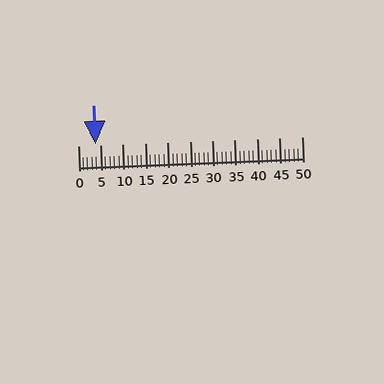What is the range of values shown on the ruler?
The ruler shows values from 0 to 50.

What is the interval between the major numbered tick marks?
The major tick marks are spaced 5 units apart.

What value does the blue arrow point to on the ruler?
The blue arrow points to approximately 4.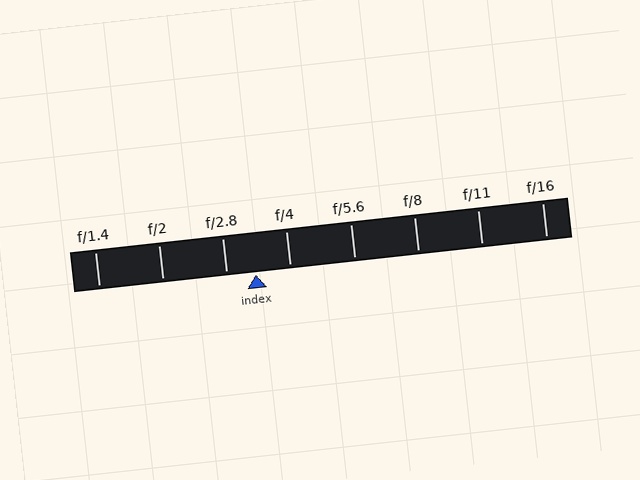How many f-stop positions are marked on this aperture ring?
There are 8 f-stop positions marked.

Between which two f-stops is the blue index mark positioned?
The index mark is between f/2.8 and f/4.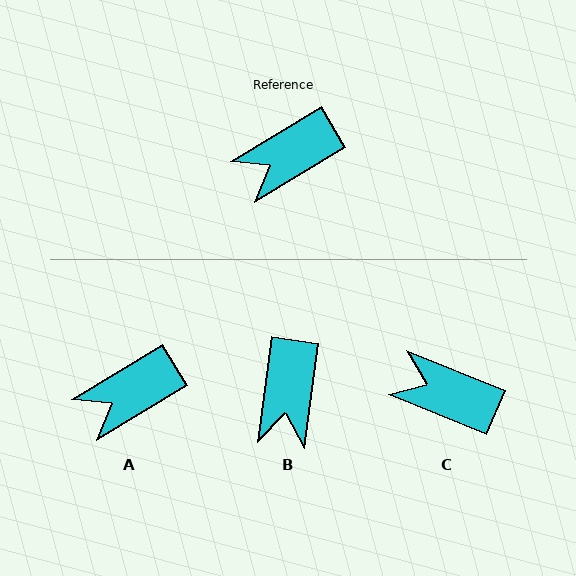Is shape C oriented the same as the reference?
No, it is off by about 53 degrees.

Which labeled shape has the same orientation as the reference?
A.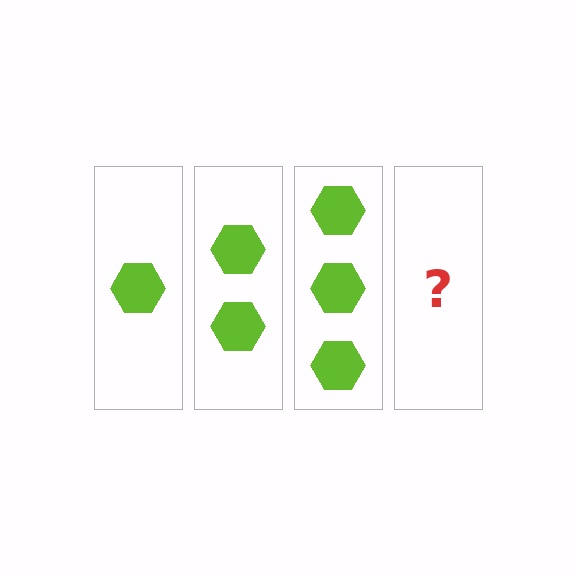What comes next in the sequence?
The next element should be 4 hexagons.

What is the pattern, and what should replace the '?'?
The pattern is that each step adds one more hexagon. The '?' should be 4 hexagons.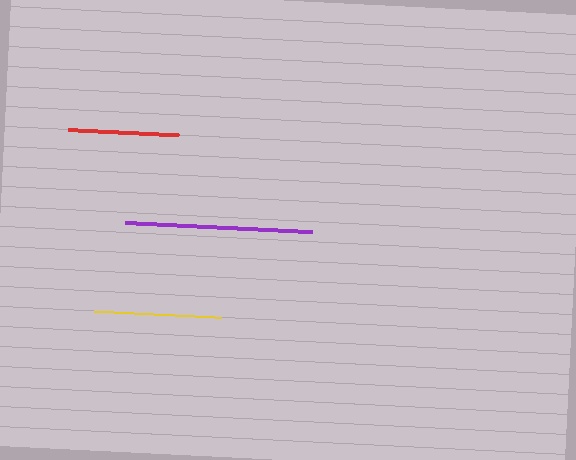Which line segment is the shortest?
The red line is the shortest at approximately 111 pixels.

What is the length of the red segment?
The red segment is approximately 111 pixels long.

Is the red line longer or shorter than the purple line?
The purple line is longer than the red line.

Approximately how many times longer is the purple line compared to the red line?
The purple line is approximately 1.7 times the length of the red line.